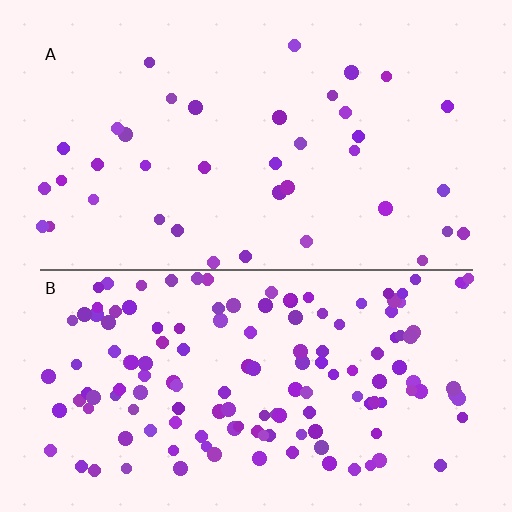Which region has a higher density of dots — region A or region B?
B (the bottom).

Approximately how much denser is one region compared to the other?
Approximately 3.8× — region B over region A.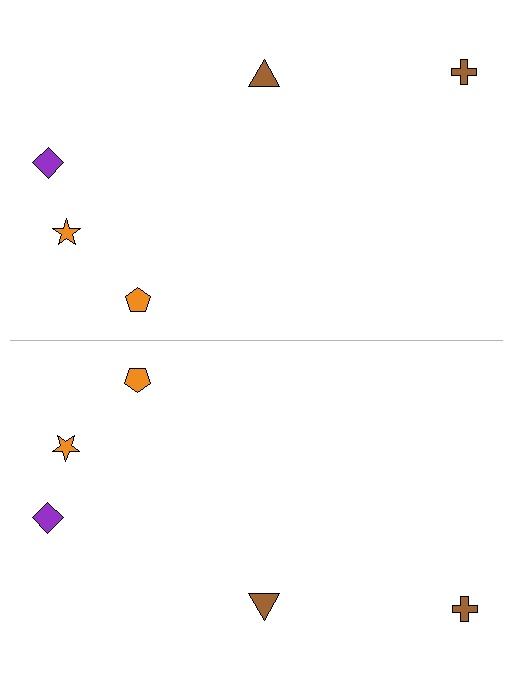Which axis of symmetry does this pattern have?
The pattern has a horizontal axis of symmetry running through the center of the image.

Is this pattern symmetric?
Yes, this pattern has bilateral (reflection) symmetry.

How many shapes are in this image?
There are 10 shapes in this image.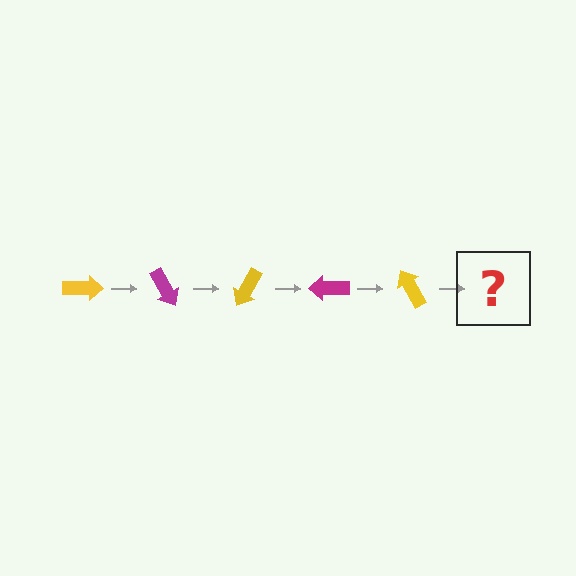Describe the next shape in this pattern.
It should be a magenta arrow, rotated 300 degrees from the start.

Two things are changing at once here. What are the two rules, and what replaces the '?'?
The two rules are that it rotates 60 degrees each step and the color cycles through yellow and magenta. The '?' should be a magenta arrow, rotated 300 degrees from the start.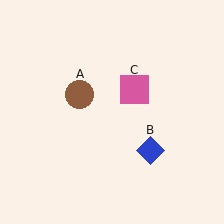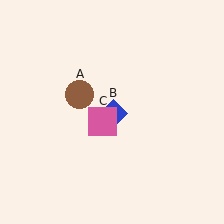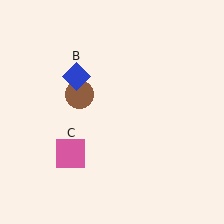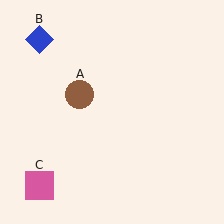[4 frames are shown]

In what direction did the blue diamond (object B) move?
The blue diamond (object B) moved up and to the left.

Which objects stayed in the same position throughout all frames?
Brown circle (object A) remained stationary.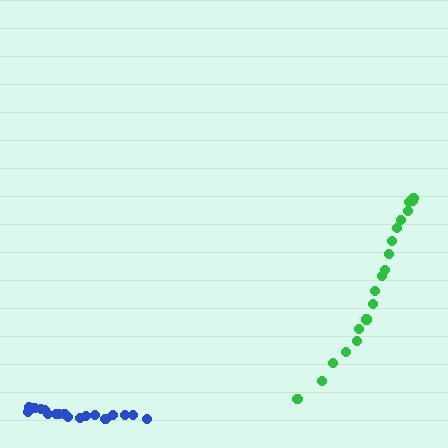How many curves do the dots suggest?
There are 2 distinct paths.